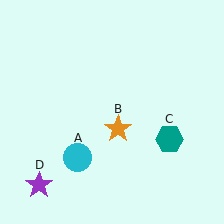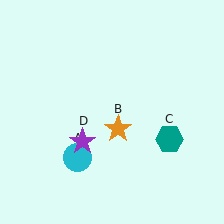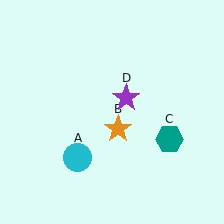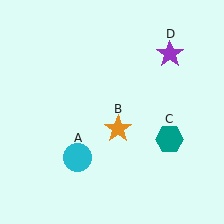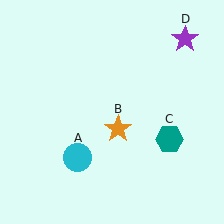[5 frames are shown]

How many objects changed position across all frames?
1 object changed position: purple star (object D).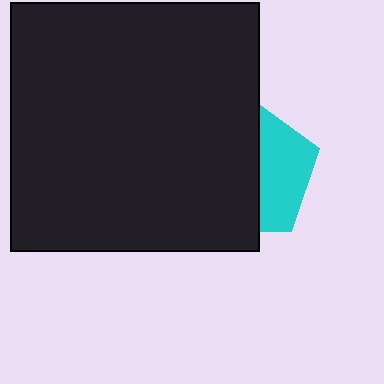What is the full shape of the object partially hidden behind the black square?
The partially hidden object is a cyan pentagon.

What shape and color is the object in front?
The object in front is a black square.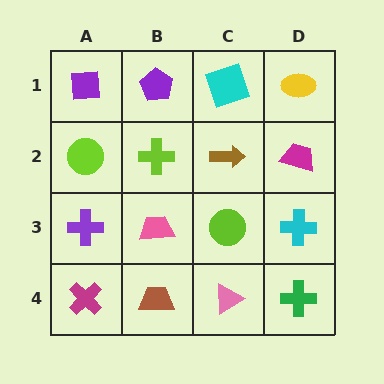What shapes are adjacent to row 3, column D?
A magenta trapezoid (row 2, column D), a green cross (row 4, column D), a lime circle (row 3, column C).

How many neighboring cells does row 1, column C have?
3.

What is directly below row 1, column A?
A lime circle.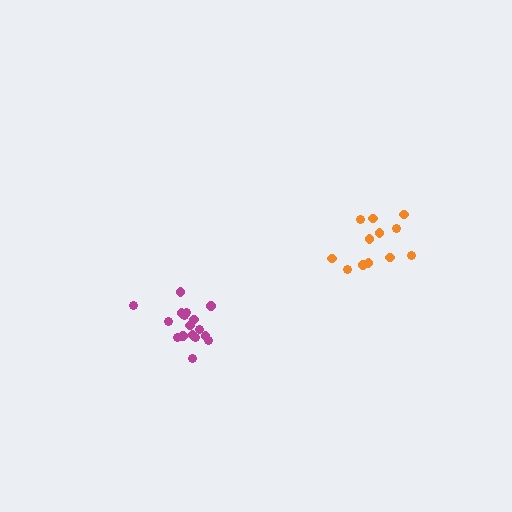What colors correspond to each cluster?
The clusters are colored: orange, magenta.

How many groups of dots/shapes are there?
There are 2 groups.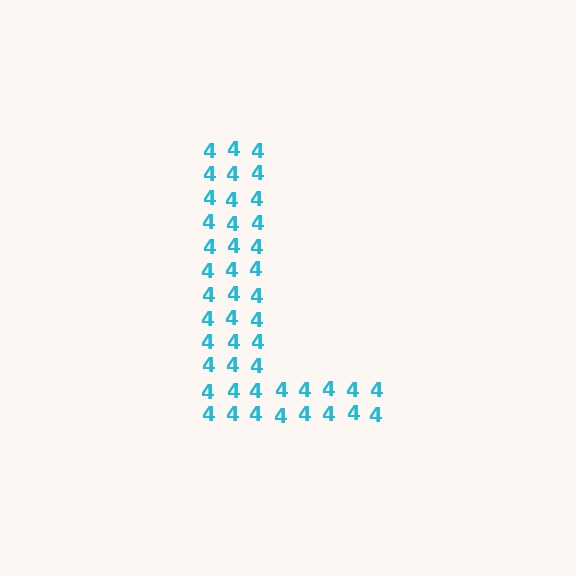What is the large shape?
The large shape is the letter L.